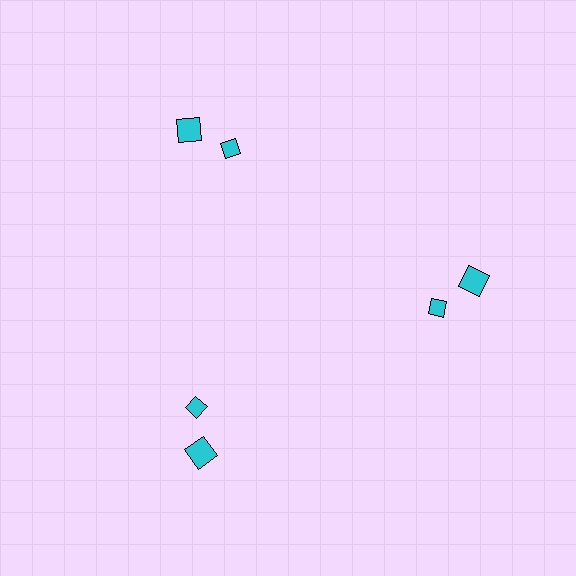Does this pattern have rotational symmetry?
Yes, this pattern has 3-fold rotational symmetry. It looks the same after rotating 120 degrees around the center.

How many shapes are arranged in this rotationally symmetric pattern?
There are 6 shapes, arranged in 3 groups of 2.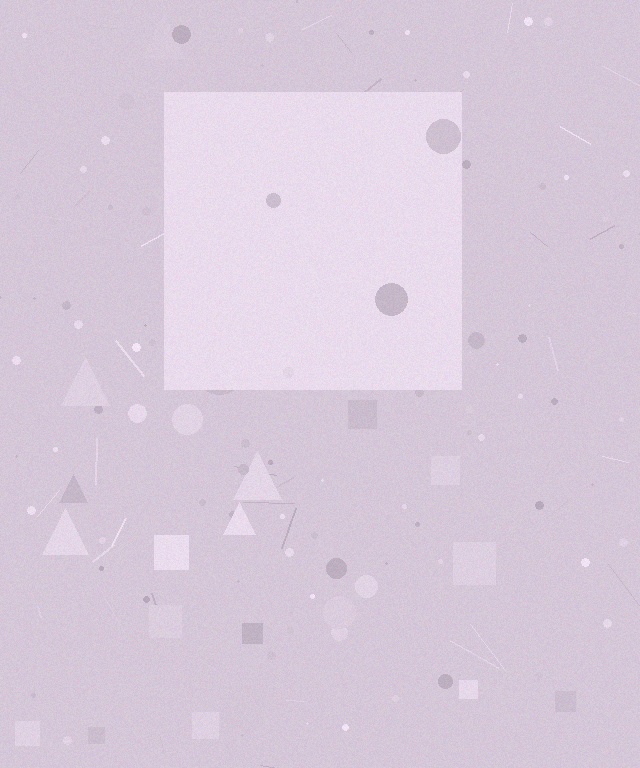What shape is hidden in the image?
A square is hidden in the image.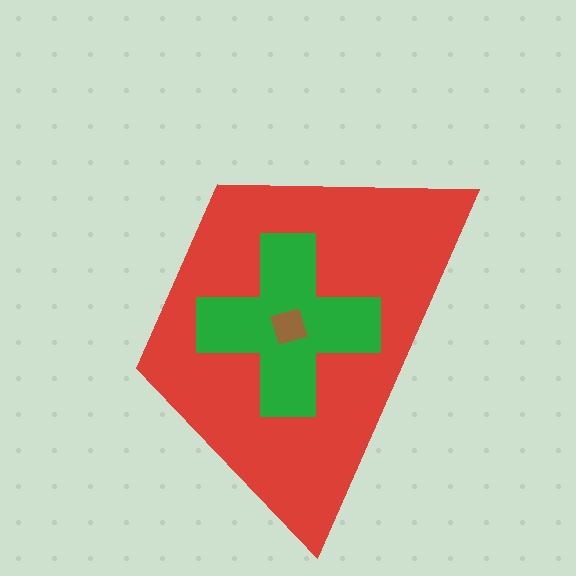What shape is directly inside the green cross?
The brown square.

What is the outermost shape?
The red trapezoid.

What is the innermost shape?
The brown square.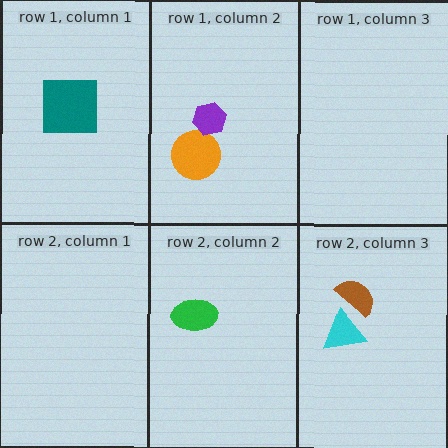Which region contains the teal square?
The row 1, column 1 region.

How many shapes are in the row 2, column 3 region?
2.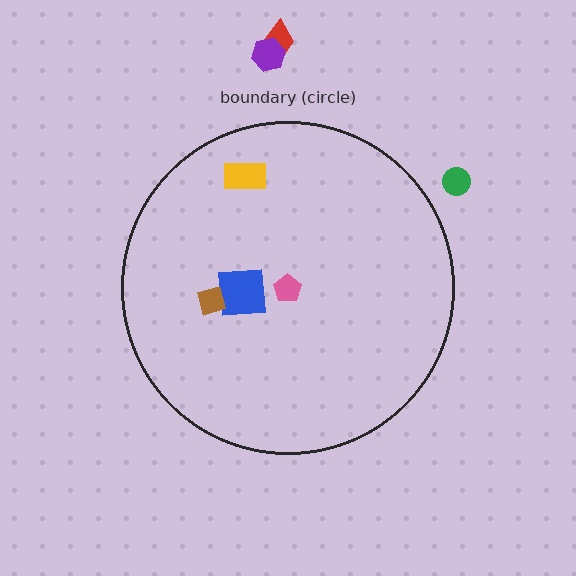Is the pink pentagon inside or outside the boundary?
Inside.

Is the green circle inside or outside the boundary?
Outside.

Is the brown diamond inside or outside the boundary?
Inside.